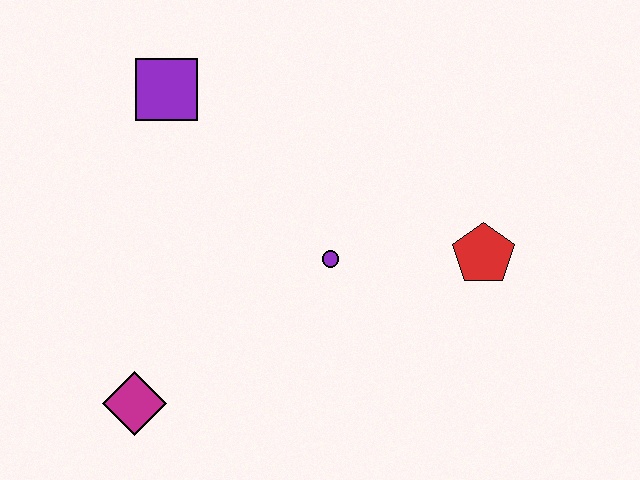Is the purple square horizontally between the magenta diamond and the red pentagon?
Yes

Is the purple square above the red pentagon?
Yes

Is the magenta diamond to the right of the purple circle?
No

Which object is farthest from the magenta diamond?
The red pentagon is farthest from the magenta diamond.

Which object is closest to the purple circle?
The red pentagon is closest to the purple circle.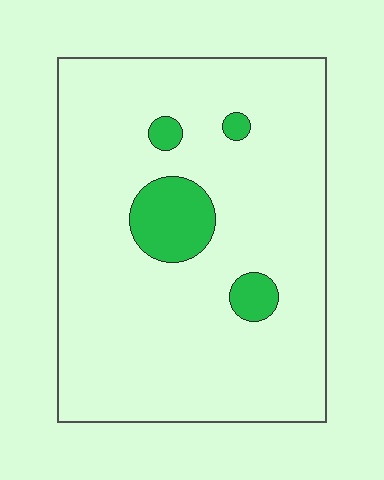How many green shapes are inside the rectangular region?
4.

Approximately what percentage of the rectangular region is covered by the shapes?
Approximately 10%.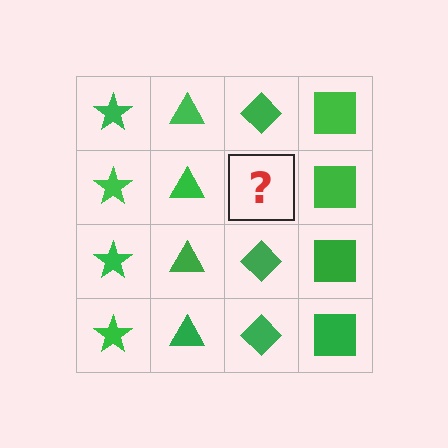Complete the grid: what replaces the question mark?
The question mark should be replaced with a green diamond.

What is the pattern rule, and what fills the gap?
The rule is that each column has a consistent shape. The gap should be filled with a green diamond.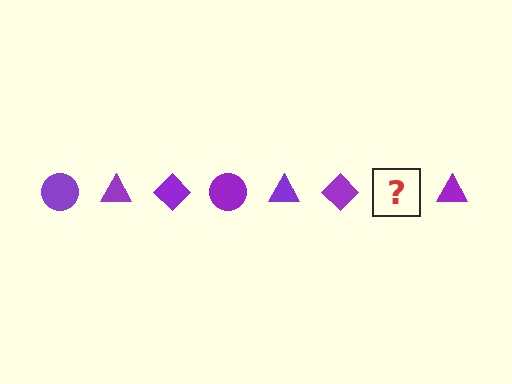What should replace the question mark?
The question mark should be replaced with a purple circle.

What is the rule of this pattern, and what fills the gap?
The rule is that the pattern cycles through circle, triangle, diamond shapes in purple. The gap should be filled with a purple circle.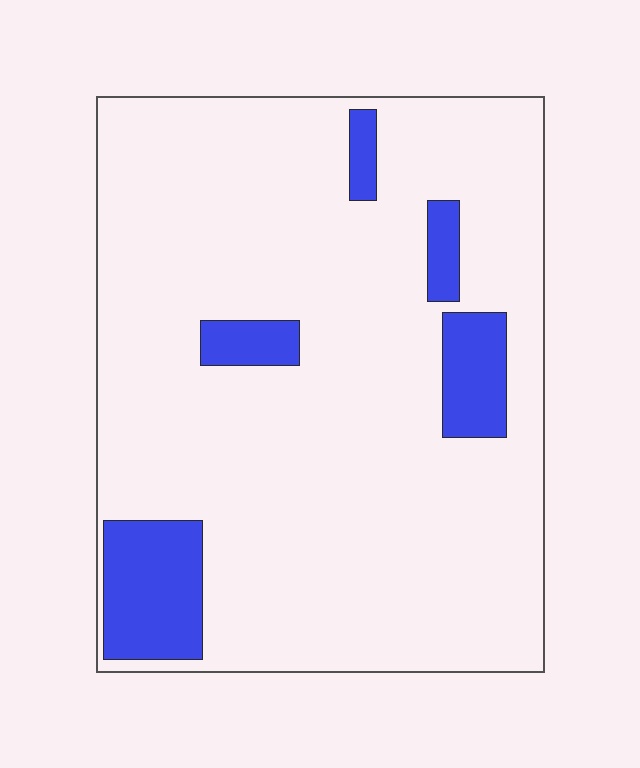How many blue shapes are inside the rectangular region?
5.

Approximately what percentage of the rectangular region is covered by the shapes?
Approximately 15%.